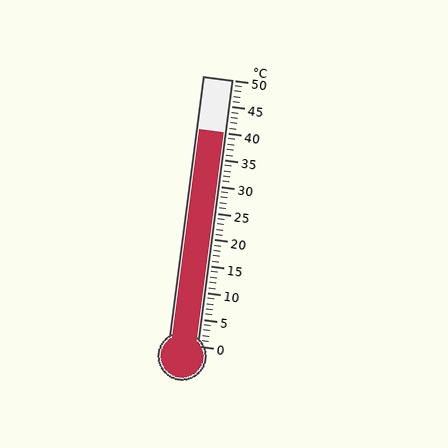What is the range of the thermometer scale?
The thermometer scale ranges from 0°C to 50°C.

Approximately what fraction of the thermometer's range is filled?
The thermometer is filled to approximately 80% of its range.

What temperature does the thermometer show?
The thermometer shows approximately 40°C.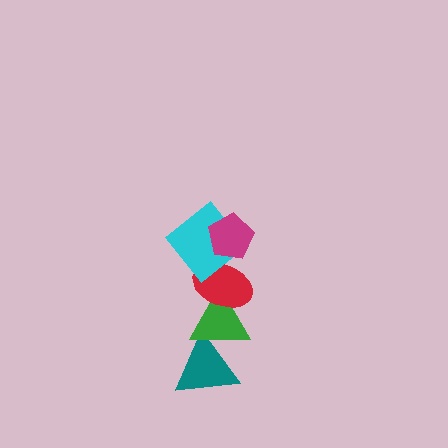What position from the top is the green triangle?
The green triangle is 4th from the top.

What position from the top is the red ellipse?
The red ellipse is 3rd from the top.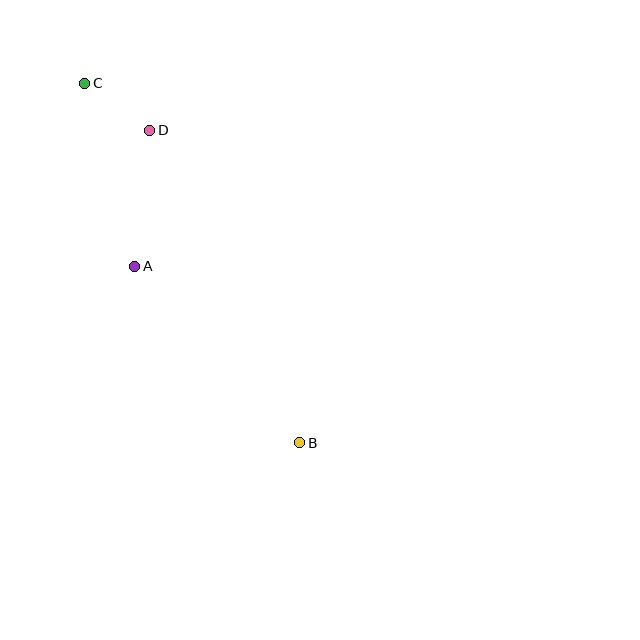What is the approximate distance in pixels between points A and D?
The distance between A and D is approximately 137 pixels.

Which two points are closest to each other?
Points C and D are closest to each other.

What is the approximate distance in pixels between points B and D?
The distance between B and D is approximately 347 pixels.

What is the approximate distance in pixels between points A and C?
The distance between A and C is approximately 190 pixels.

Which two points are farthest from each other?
Points B and C are farthest from each other.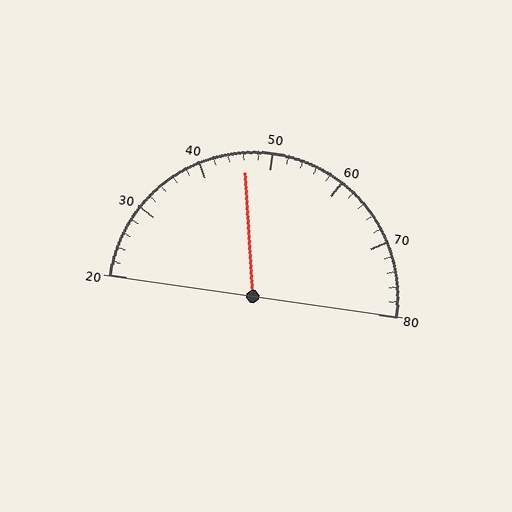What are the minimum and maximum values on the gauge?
The gauge ranges from 20 to 80.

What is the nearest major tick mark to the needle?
The nearest major tick mark is 50.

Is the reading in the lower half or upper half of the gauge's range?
The reading is in the lower half of the range (20 to 80).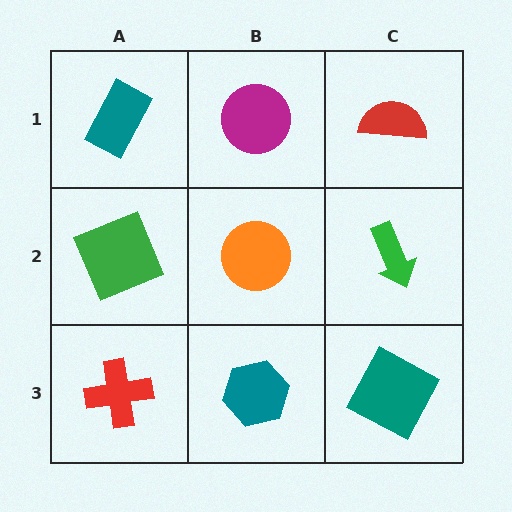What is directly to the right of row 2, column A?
An orange circle.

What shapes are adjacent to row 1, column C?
A green arrow (row 2, column C), a magenta circle (row 1, column B).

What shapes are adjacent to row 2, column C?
A red semicircle (row 1, column C), a teal square (row 3, column C), an orange circle (row 2, column B).